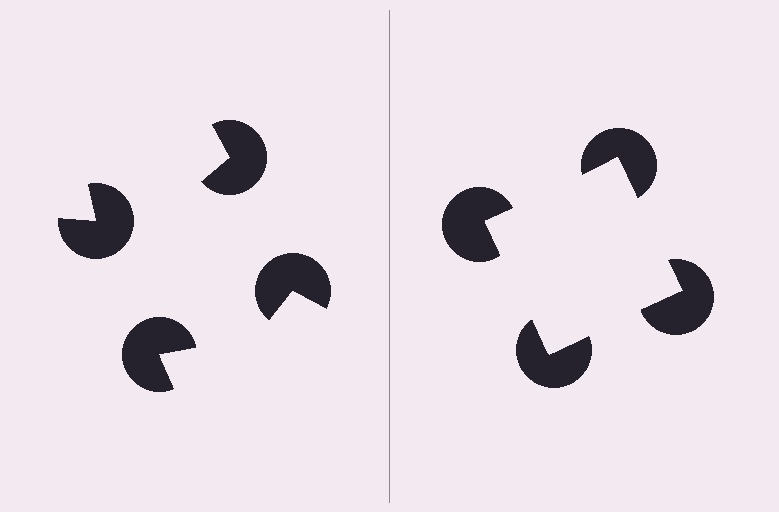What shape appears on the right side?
An illusory square.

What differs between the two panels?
The pac-man discs are positioned identically on both sides; only the wedge orientations differ. On the right they align to a square; on the left they are misaligned.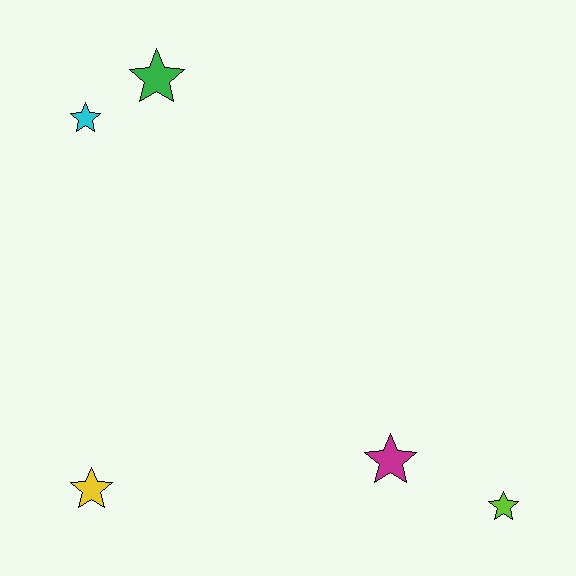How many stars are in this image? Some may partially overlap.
There are 5 stars.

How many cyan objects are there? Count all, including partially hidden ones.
There is 1 cyan object.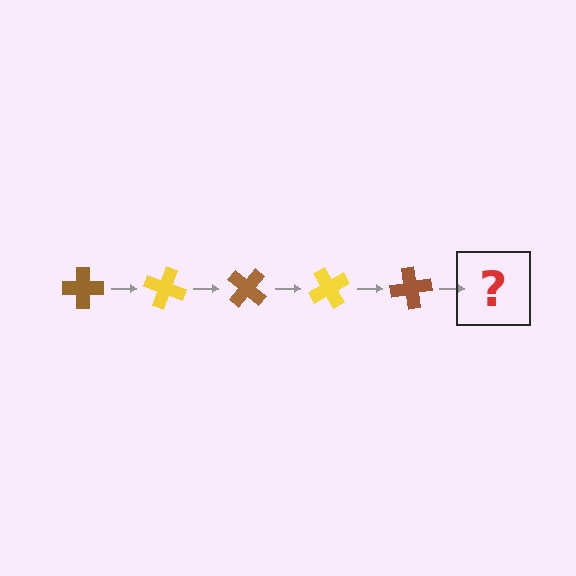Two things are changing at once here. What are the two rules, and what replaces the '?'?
The two rules are that it rotates 20 degrees each step and the color cycles through brown and yellow. The '?' should be a yellow cross, rotated 100 degrees from the start.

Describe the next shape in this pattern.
It should be a yellow cross, rotated 100 degrees from the start.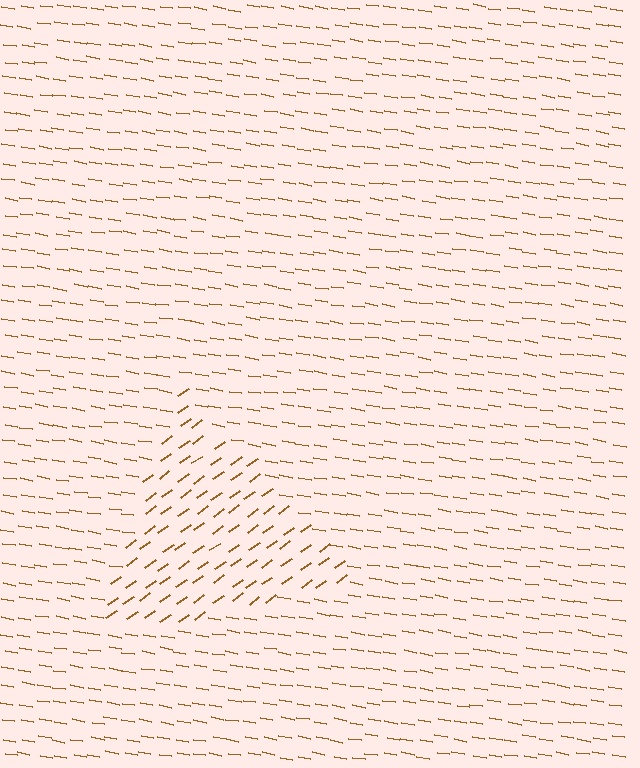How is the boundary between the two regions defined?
The boundary is defined purely by a change in line orientation (approximately 45 degrees difference). All lines are the same color and thickness.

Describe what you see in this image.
The image is filled with small brown line segments. A triangle region in the image has lines oriented differently from the surrounding lines, creating a visible texture boundary.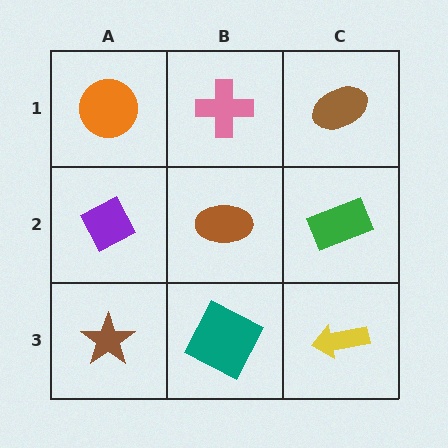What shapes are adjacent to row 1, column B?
A brown ellipse (row 2, column B), an orange circle (row 1, column A), a brown ellipse (row 1, column C).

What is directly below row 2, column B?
A teal square.